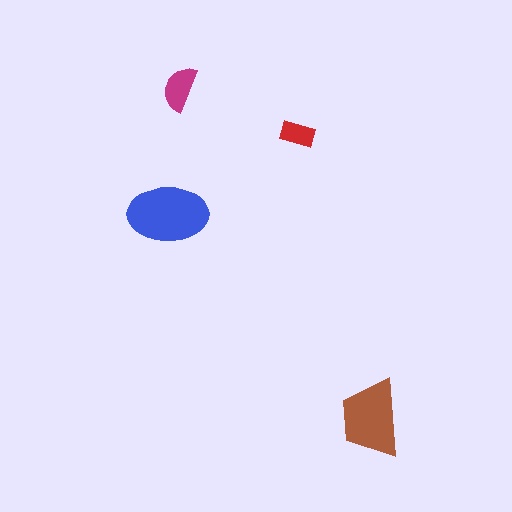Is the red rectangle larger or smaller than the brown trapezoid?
Smaller.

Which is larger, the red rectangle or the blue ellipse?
The blue ellipse.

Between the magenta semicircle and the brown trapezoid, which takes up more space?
The brown trapezoid.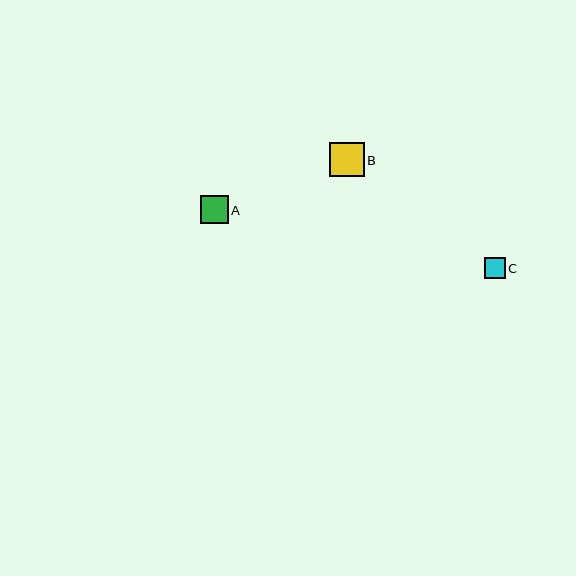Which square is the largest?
Square B is the largest with a size of approximately 34 pixels.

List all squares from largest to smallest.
From largest to smallest: B, A, C.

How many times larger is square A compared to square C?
Square A is approximately 1.3 times the size of square C.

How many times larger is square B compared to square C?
Square B is approximately 1.6 times the size of square C.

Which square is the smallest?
Square C is the smallest with a size of approximately 21 pixels.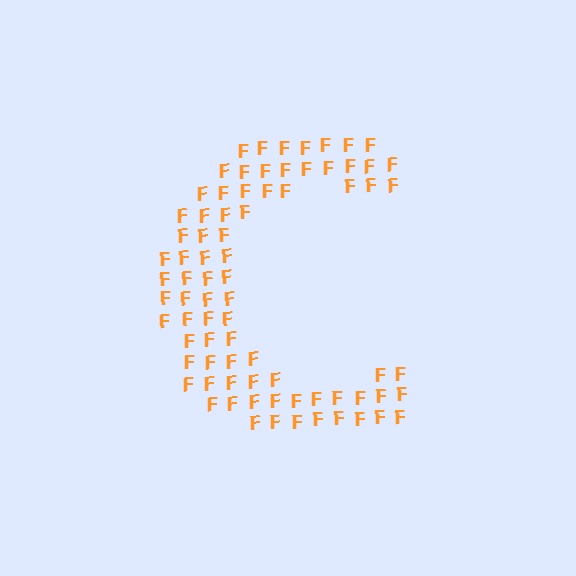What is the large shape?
The large shape is the letter C.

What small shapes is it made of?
It is made of small letter F's.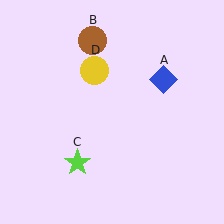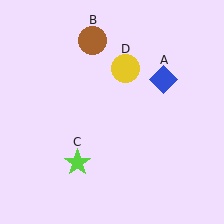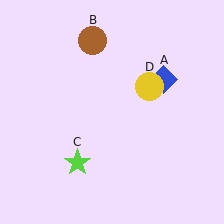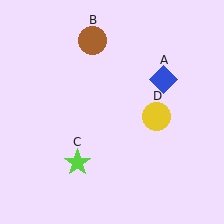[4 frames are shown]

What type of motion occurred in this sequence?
The yellow circle (object D) rotated clockwise around the center of the scene.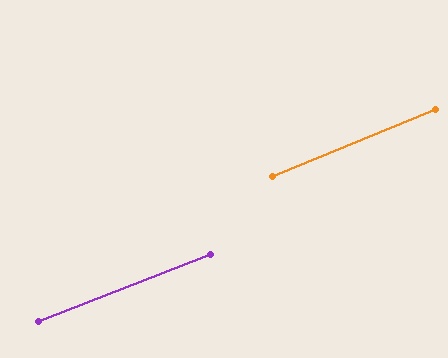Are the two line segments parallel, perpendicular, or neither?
Parallel — their directions differ by only 1.0°.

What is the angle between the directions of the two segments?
Approximately 1 degree.